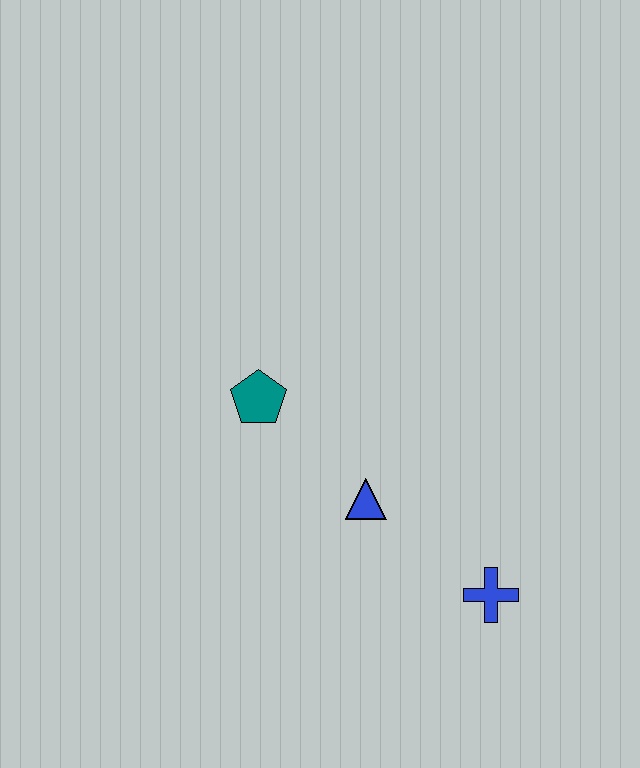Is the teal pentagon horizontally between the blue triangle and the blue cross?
No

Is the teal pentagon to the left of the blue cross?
Yes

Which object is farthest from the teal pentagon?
The blue cross is farthest from the teal pentagon.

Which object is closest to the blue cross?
The blue triangle is closest to the blue cross.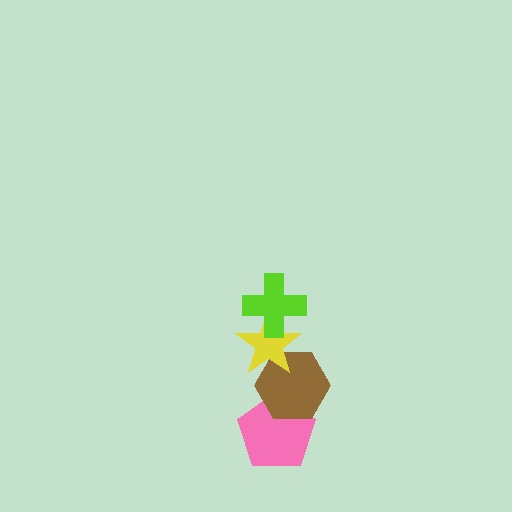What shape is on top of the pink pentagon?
The brown hexagon is on top of the pink pentagon.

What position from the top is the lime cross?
The lime cross is 1st from the top.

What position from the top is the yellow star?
The yellow star is 2nd from the top.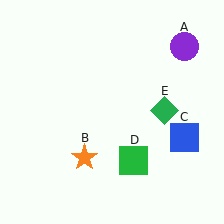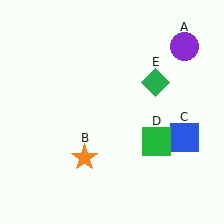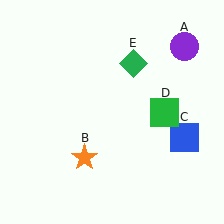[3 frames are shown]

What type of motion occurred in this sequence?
The green square (object D), green diamond (object E) rotated counterclockwise around the center of the scene.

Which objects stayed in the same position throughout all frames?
Purple circle (object A) and orange star (object B) and blue square (object C) remained stationary.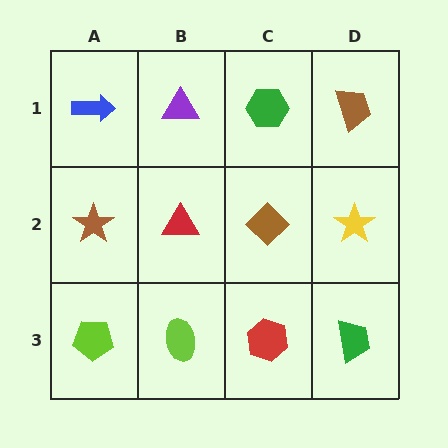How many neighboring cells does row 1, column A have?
2.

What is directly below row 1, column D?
A yellow star.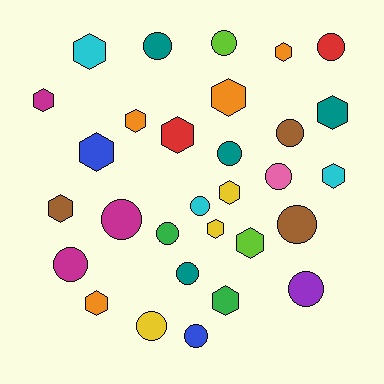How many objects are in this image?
There are 30 objects.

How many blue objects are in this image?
There are 2 blue objects.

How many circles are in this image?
There are 15 circles.